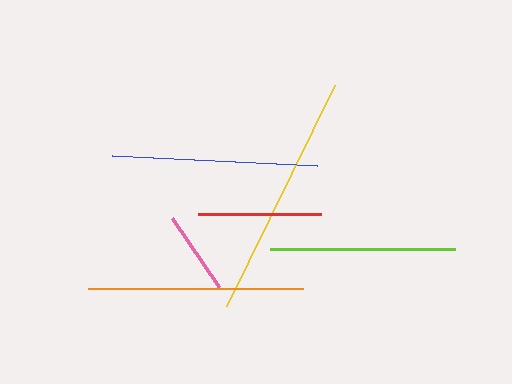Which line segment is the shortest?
The pink line is the shortest at approximately 84 pixels.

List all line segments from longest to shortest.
From longest to shortest: yellow, orange, blue, lime, red, pink.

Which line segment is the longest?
The yellow line is the longest at approximately 246 pixels.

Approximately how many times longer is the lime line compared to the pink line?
The lime line is approximately 2.2 times the length of the pink line.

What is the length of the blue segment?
The blue segment is approximately 206 pixels long.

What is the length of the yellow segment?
The yellow segment is approximately 246 pixels long.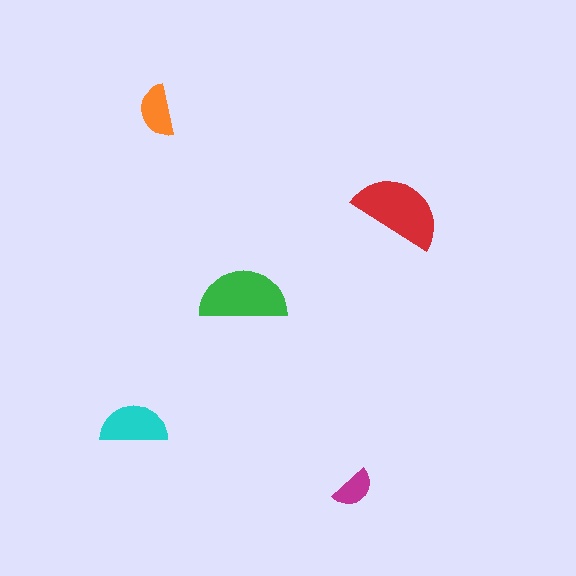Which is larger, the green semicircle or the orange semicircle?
The green one.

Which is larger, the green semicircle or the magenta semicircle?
The green one.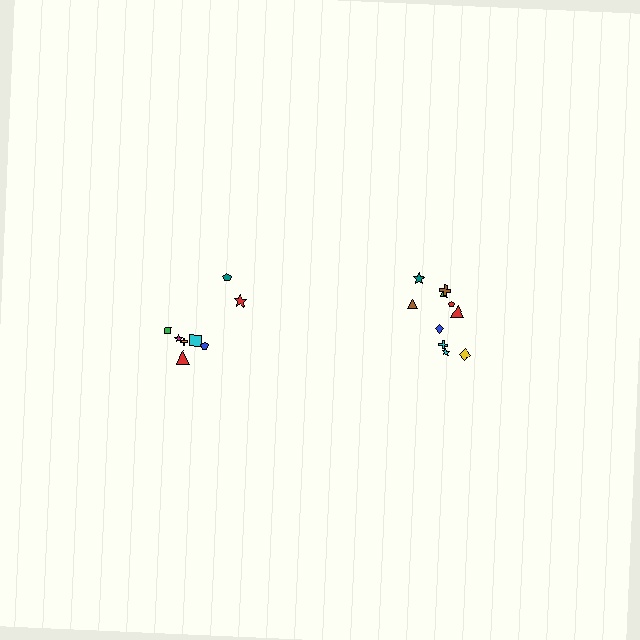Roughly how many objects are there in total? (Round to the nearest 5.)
Roughly 20 objects in total.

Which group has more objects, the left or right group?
The right group.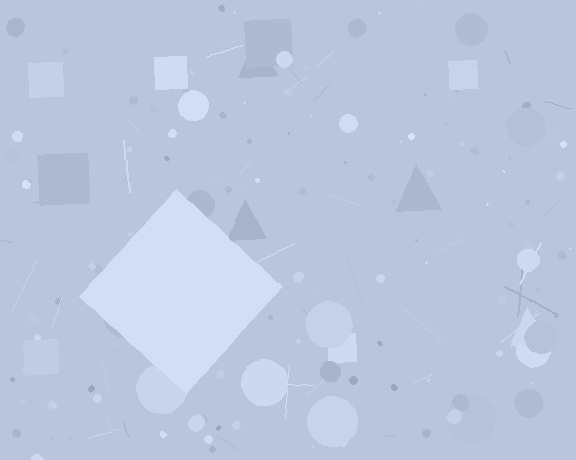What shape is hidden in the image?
A diamond is hidden in the image.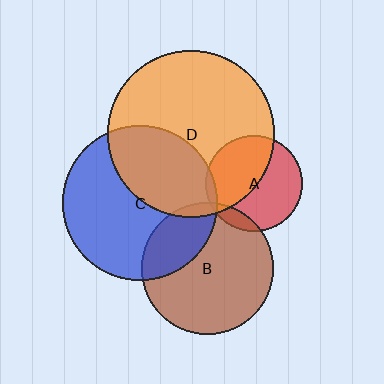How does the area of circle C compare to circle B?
Approximately 1.4 times.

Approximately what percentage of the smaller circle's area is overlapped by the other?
Approximately 5%.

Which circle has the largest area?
Circle D (orange).